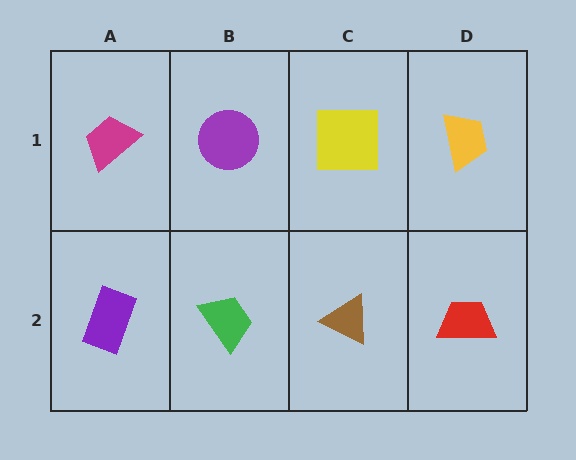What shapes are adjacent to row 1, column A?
A purple rectangle (row 2, column A), a purple circle (row 1, column B).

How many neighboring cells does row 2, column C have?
3.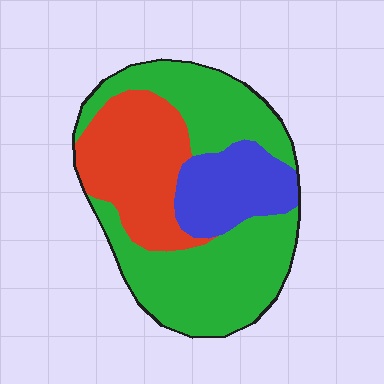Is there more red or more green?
Green.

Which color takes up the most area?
Green, at roughly 55%.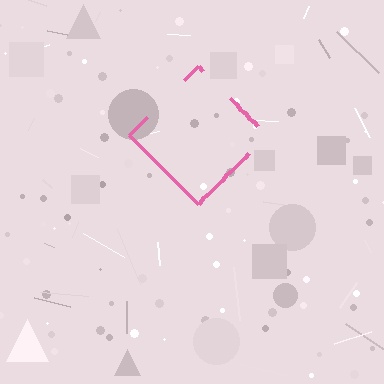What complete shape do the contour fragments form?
The contour fragments form a diamond.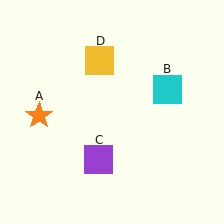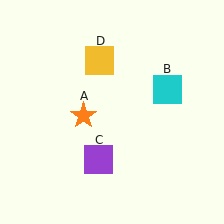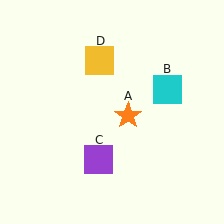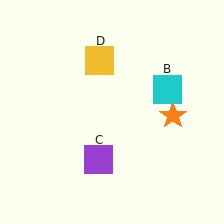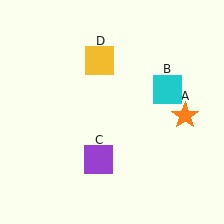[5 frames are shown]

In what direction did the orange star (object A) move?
The orange star (object A) moved right.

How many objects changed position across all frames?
1 object changed position: orange star (object A).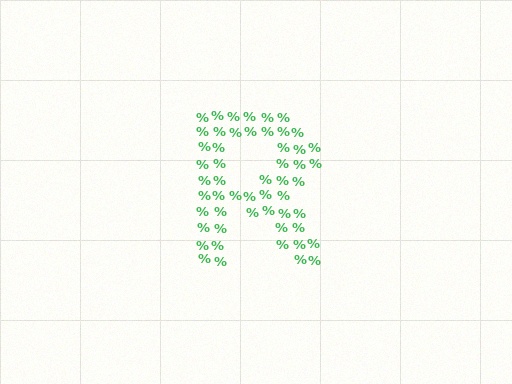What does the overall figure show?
The overall figure shows the letter R.